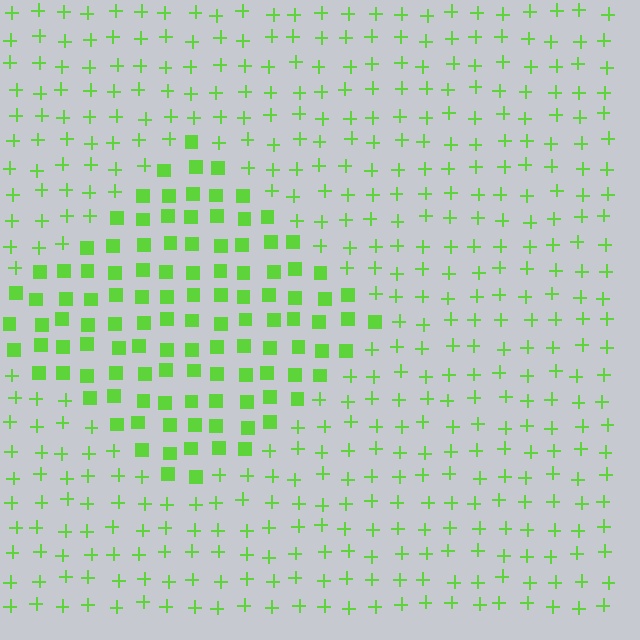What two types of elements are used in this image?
The image uses squares inside the diamond region and plus signs outside it.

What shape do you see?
I see a diamond.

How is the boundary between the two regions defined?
The boundary is defined by a change in element shape: squares inside vs. plus signs outside. All elements share the same color and spacing.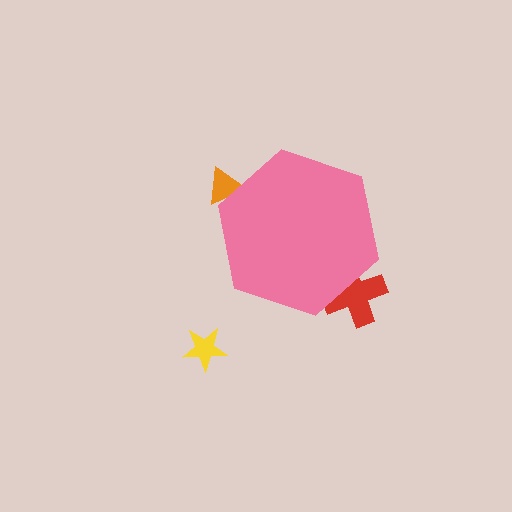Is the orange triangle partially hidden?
Yes, the orange triangle is partially hidden behind the pink hexagon.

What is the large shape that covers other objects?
A pink hexagon.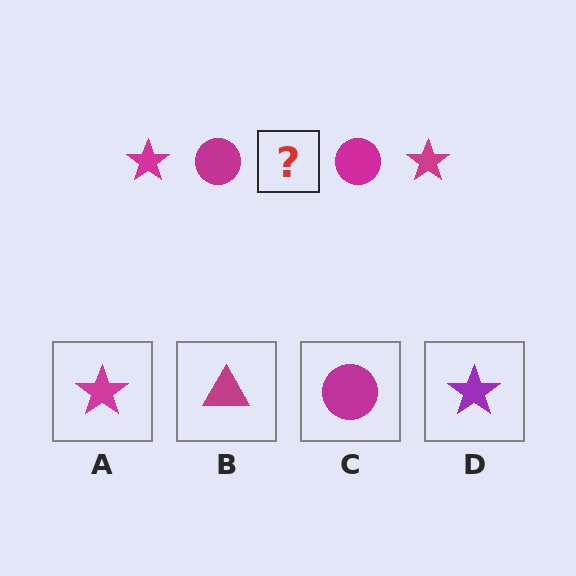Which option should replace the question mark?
Option A.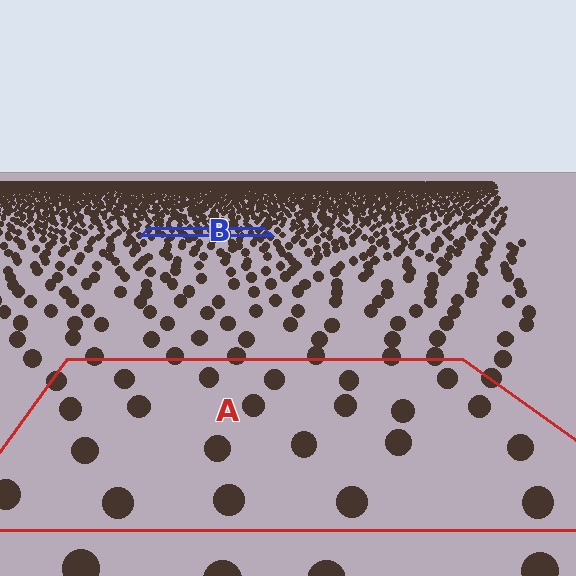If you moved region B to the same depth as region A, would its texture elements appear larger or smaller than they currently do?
They would appear larger. At a closer depth, the same texture elements are projected at a bigger on-screen size.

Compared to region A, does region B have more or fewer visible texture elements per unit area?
Region B has more texture elements per unit area — they are packed more densely because it is farther away.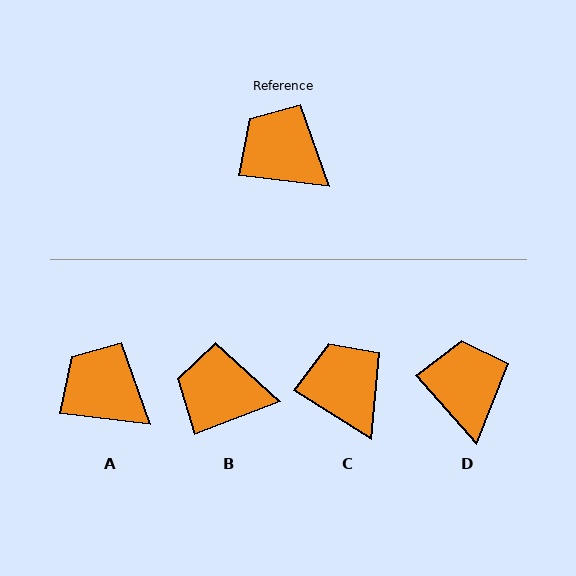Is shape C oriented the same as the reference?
No, it is off by about 25 degrees.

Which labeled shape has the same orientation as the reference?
A.